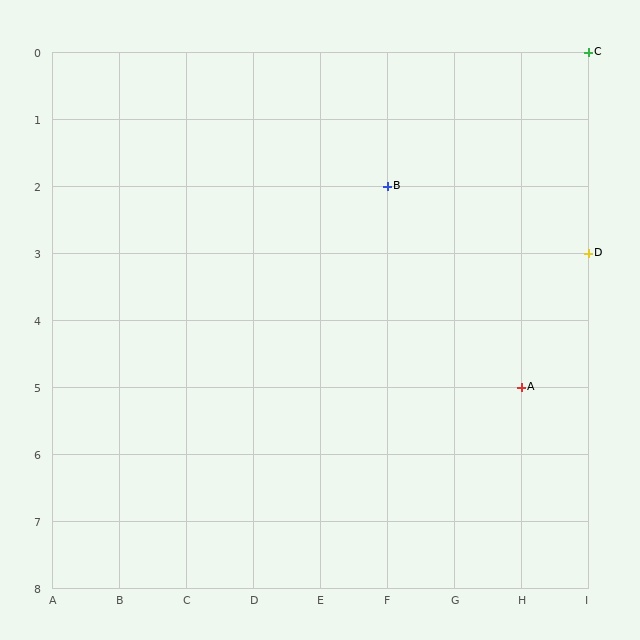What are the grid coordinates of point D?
Point D is at grid coordinates (I, 3).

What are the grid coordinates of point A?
Point A is at grid coordinates (H, 5).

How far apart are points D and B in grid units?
Points D and B are 3 columns and 1 row apart (about 3.2 grid units diagonally).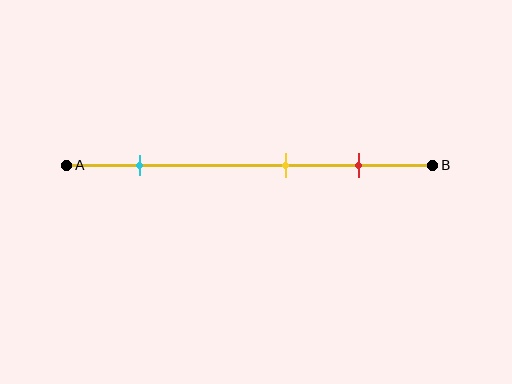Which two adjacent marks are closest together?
The yellow and red marks are the closest adjacent pair.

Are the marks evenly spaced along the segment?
No, the marks are not evenly spaced.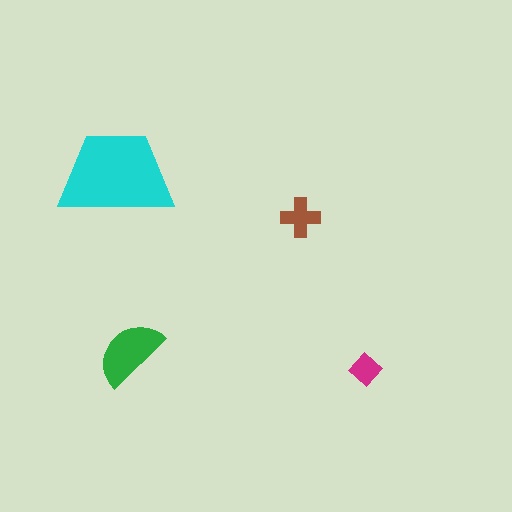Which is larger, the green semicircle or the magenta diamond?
The green semicircle.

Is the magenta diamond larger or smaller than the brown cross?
Smaller.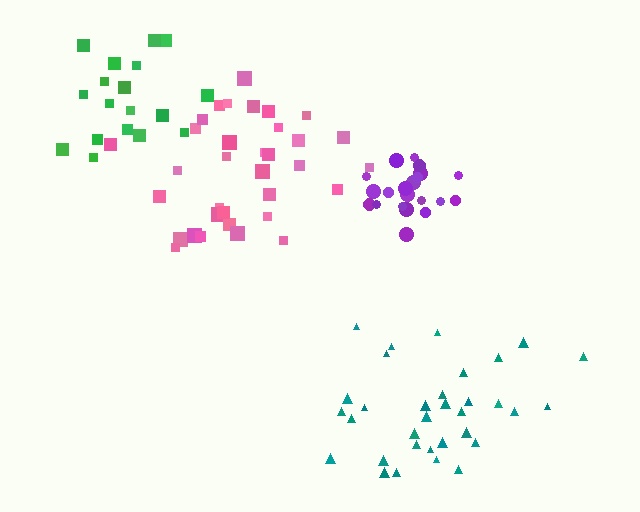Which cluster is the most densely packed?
Purple.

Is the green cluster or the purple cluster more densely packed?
Purple.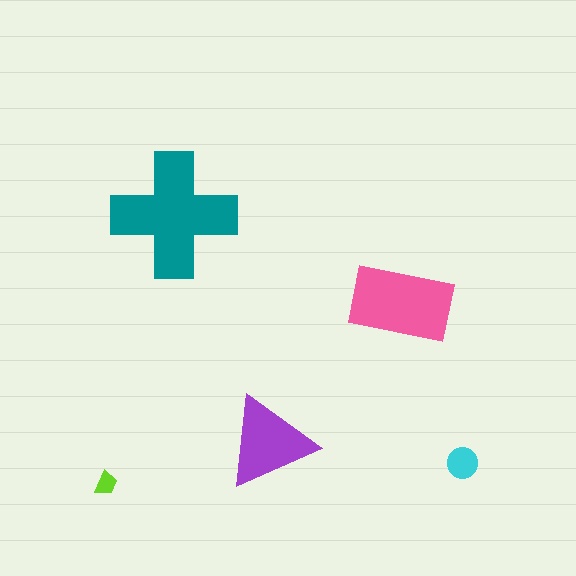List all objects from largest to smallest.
The teal cross, the pink rectangle, the purple triangle, the cyan circle, the lime trapezoid.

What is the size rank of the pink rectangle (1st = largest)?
2nd.